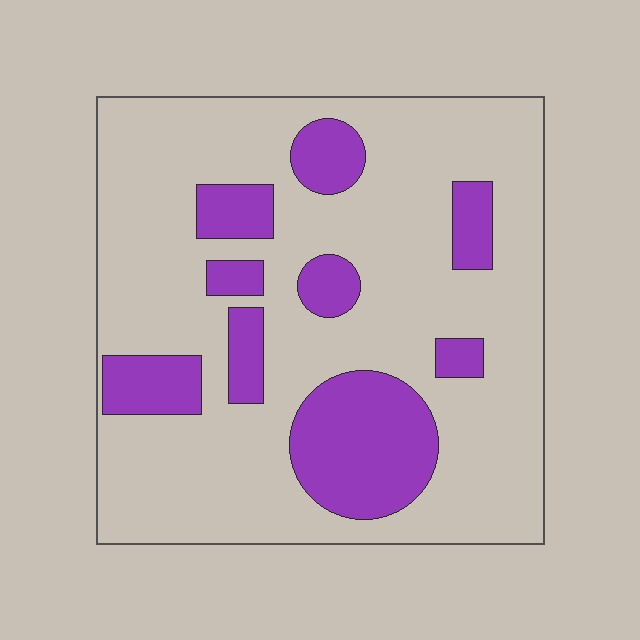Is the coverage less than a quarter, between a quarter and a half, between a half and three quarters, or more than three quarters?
Less than a quarter.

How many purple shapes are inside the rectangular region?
9.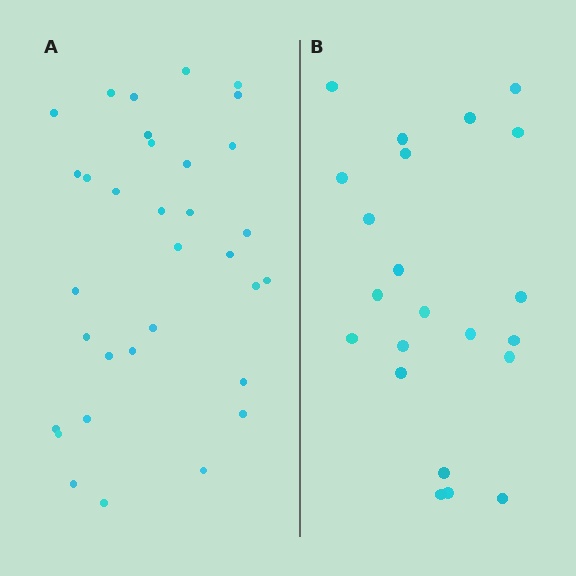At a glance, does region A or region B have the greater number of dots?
Region A (the left region) has more dots.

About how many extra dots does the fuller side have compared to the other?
Region A has roughly 12 or so more dots than region B.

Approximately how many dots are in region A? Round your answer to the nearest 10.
About 30 dots. (The exact count is 33, which rounds to 30.)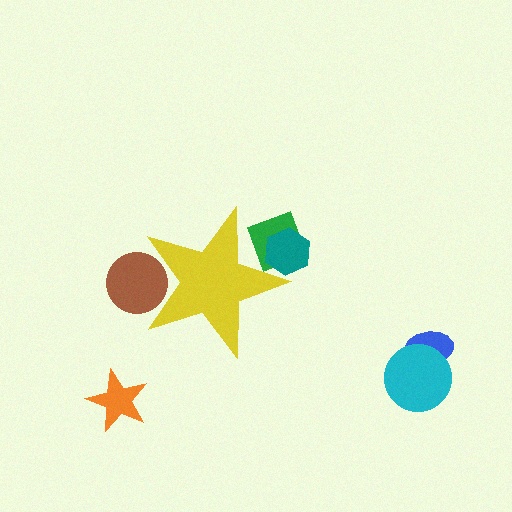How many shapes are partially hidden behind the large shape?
3 shapes are partially hidden.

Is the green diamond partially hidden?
Yes, the green diamond is partially hidden behind the yellow star.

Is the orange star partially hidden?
No, the orange star is fully visible.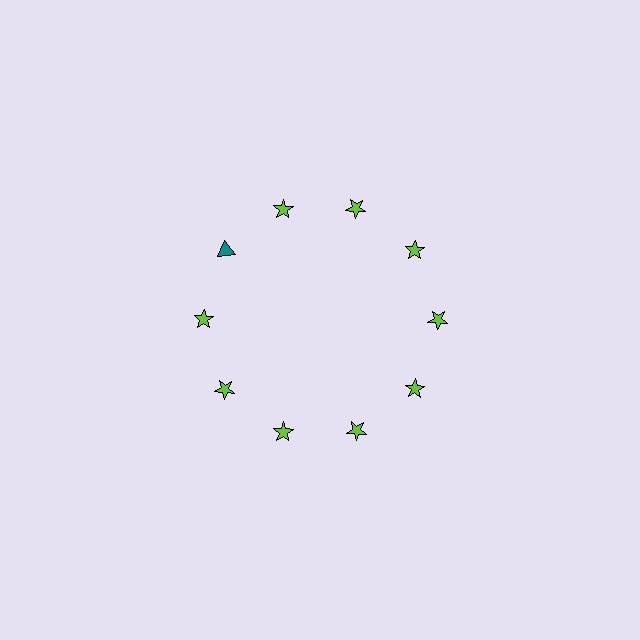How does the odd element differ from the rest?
It differs in both color (teal instead of lime) and shape (triangle instead of star).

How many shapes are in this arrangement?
There are 10 shapes arranged in a ring pattern.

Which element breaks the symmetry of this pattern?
The teal triangle at roughly the 10 o'clock position breaks the symmetry. All other shapes are lime stars.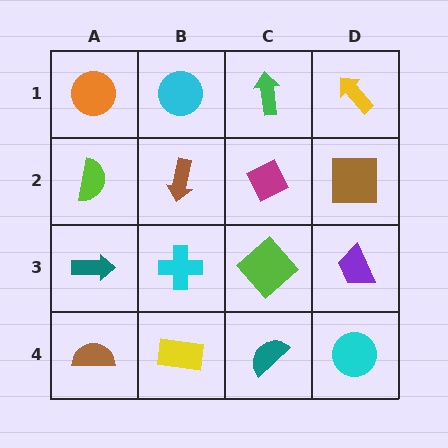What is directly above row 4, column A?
A teal arrow.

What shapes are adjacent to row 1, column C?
A magenta diamond (row 2, column C), a cyan circle (row 1, column B), a yellow arrow (row 1, column D).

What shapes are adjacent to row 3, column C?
A magenta diamond (row 2, column C), a teal semicircle (row 4, column C), a cyan cross (row 3, column B), a purple trapezoid (row 3, column D).